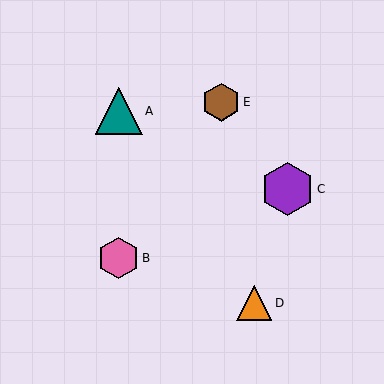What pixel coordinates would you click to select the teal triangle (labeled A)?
Click at (119, 111) to select the teal triangle A.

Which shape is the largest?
The purple hexagon (labeled C) is the largest.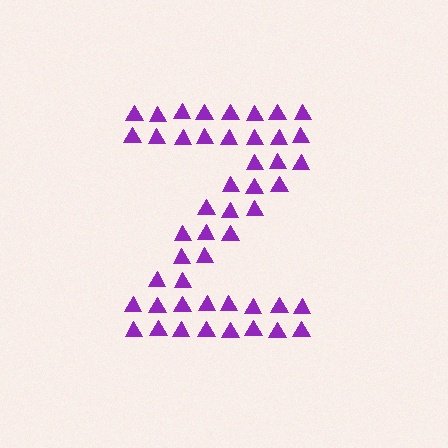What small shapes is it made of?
It is made of small triangles.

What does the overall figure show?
The overall figure shows the letter Z.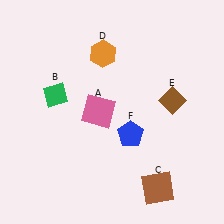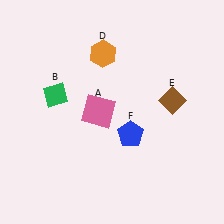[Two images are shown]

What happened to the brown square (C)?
The brown square (C) was removed in Image 2. It was in the bottom-right area of Image 1.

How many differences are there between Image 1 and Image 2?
There is 1 difference between the two images.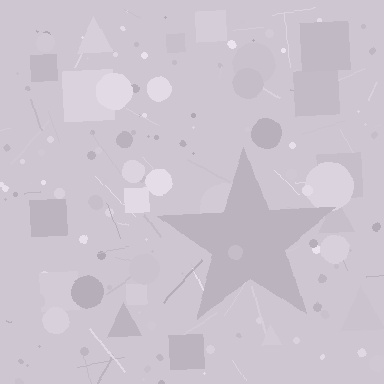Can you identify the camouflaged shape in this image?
The camouflaged shape is a star.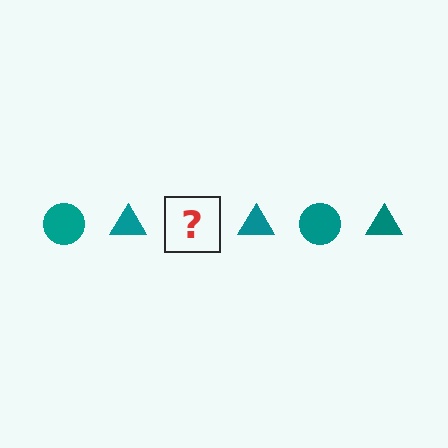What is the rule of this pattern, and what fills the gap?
The rule is that the pattern cycles through circle, triangle shapes in teal. The gap should be filled with a teal circle.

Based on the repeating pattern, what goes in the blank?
The blank should be a teal circle.